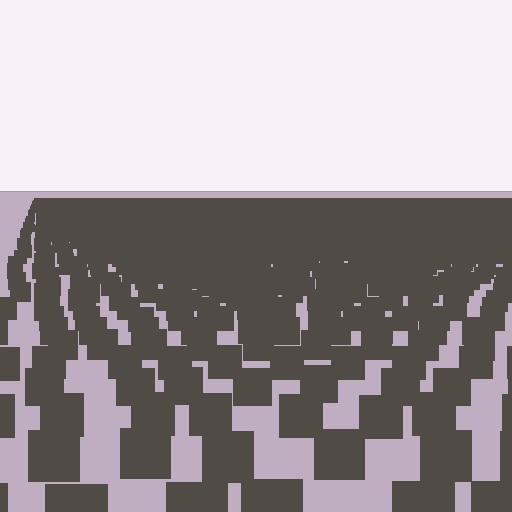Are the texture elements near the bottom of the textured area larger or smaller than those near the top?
Larger. Near the bottom, elements are closer to the viewer and appear at a bigger on-screen size.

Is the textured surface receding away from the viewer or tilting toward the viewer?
The surface is receding away from the viewer. Texture elements get smaller and denser toward the top.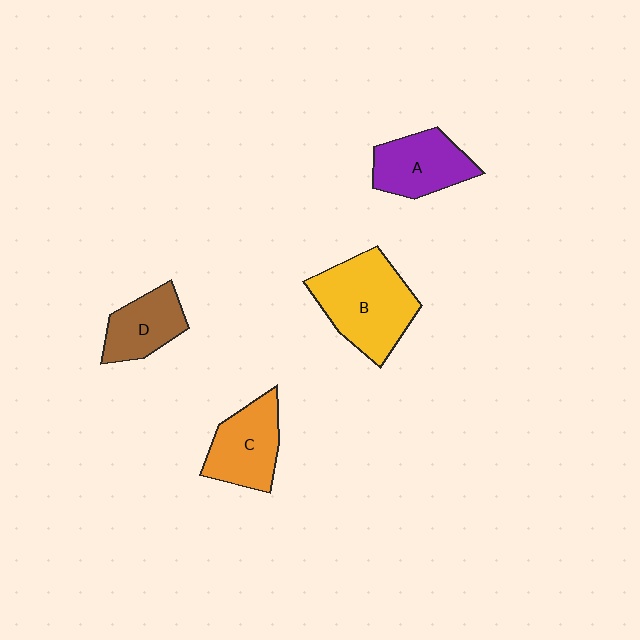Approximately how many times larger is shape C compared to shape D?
Approximately 1.2 times.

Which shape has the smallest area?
Shape D (brown).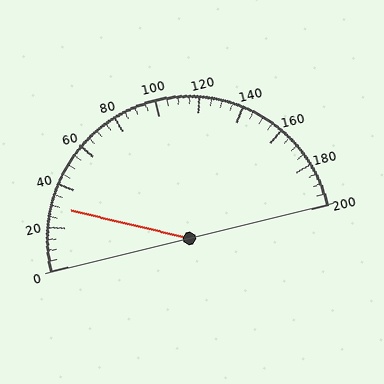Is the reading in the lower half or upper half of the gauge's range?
The reading is in the lower half of the range (0 to 200).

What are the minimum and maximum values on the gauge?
The gauge ranges from 0 to 200.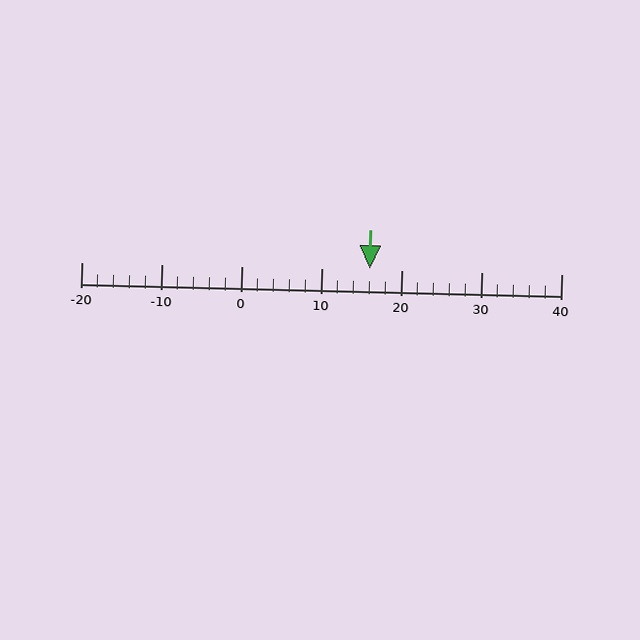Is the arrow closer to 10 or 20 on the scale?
The arrow is closer to 20.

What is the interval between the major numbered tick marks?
The major tick marks are spaced 10 units apart.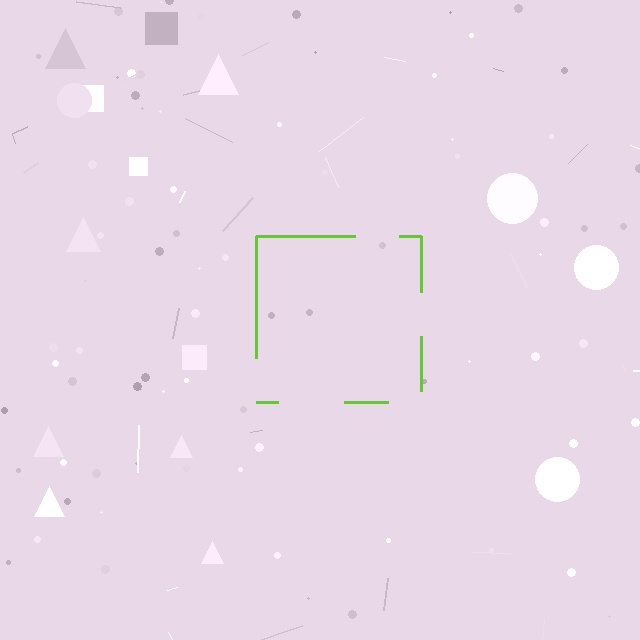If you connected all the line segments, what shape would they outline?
They would outline a square.